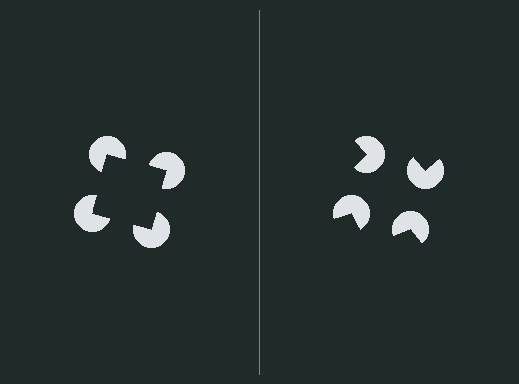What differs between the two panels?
The pac-man discs are positioned identically on both sides; only the wedge orientations differ. On the left they align to a square; on the right they are misaligned.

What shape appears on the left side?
An illusory square.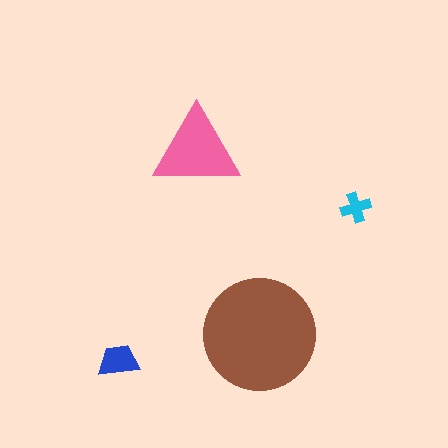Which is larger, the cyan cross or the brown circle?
The brown circle.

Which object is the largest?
The brown circle.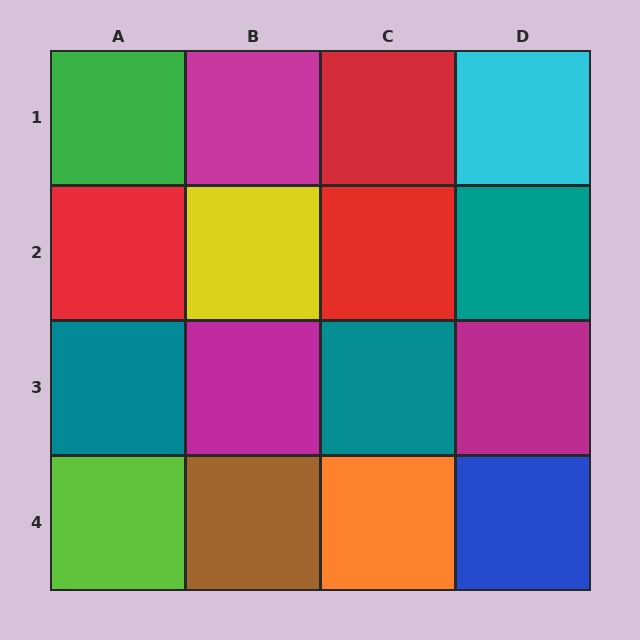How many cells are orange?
1 cell is orange.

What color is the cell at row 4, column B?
Brown.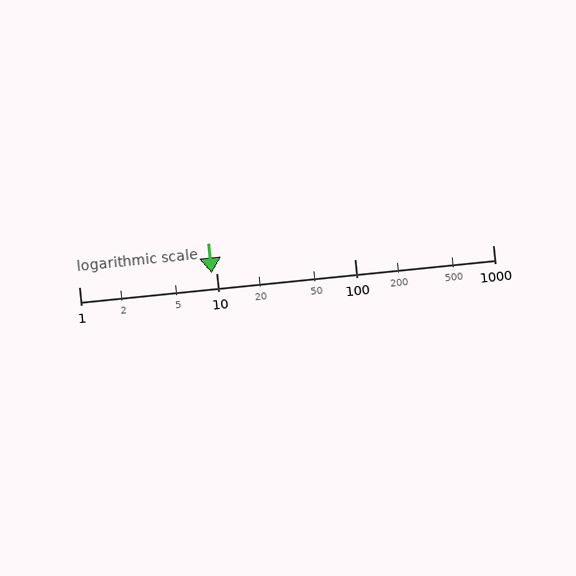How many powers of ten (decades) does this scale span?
The scale spans 3 decades, from 1 to 1000.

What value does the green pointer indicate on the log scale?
The pointer indicates approximately 9.2.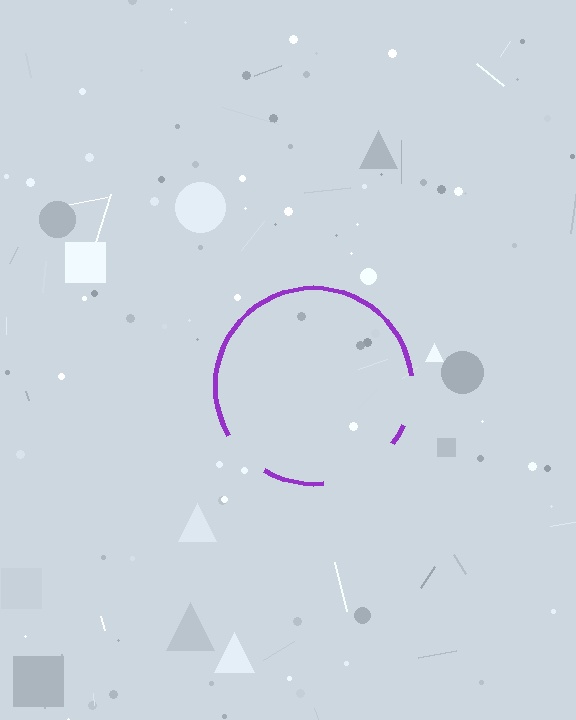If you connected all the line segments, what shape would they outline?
They would outline a circle.